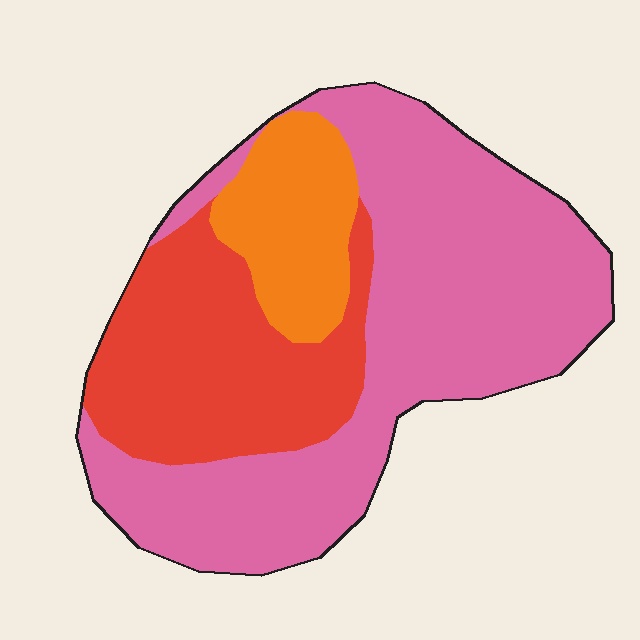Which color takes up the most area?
Pink, at roughly 55%.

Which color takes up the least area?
Orange, at roughly 15%.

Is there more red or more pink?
Pink.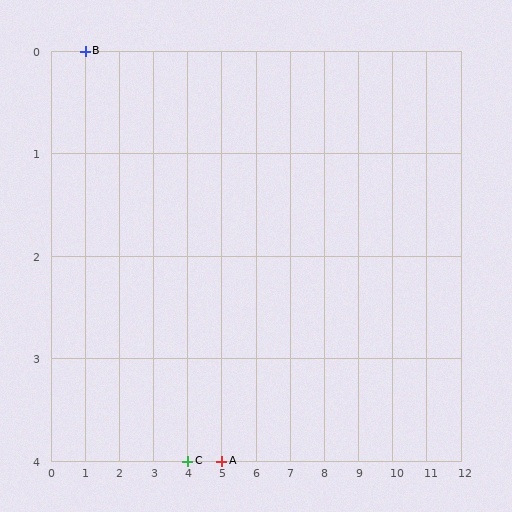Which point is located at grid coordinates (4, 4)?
Point C is at (4, 4).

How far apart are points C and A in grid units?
Points C and A are 1 column apart.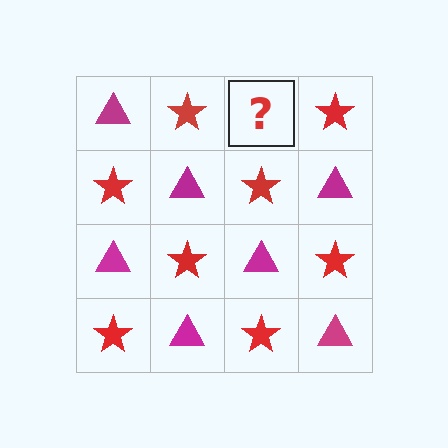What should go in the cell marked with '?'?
The missing cell should contain a magenta triangle.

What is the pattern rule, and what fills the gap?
The rule is that it alternates magenta triangle and red star in a checkerboard pattern. The gap should be filled with a magenta triangle.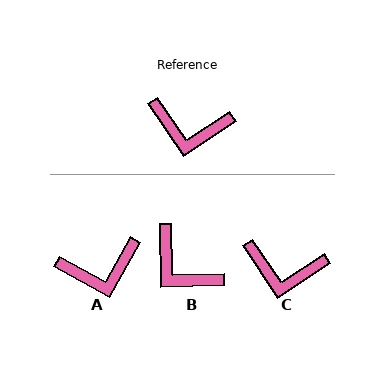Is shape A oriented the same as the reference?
No, it is off by about 27 degrees.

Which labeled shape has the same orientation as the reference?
C.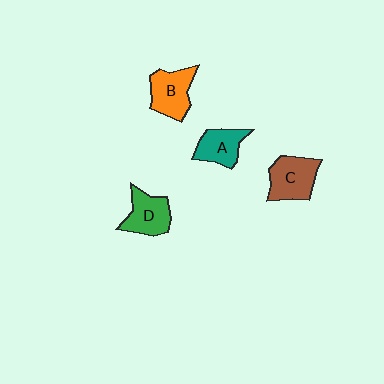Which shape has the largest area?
Shape C (brown).